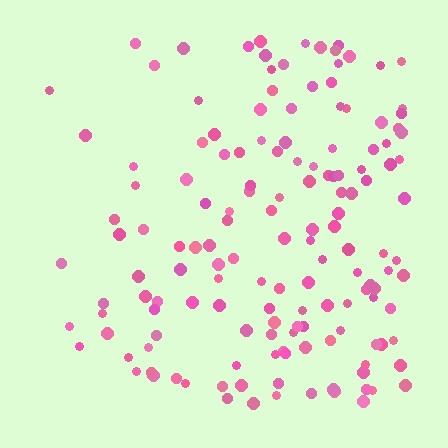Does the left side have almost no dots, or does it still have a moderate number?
Still a moderate number, just noticeably fewer than the right.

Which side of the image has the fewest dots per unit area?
The left.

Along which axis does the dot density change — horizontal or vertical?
Horizontal.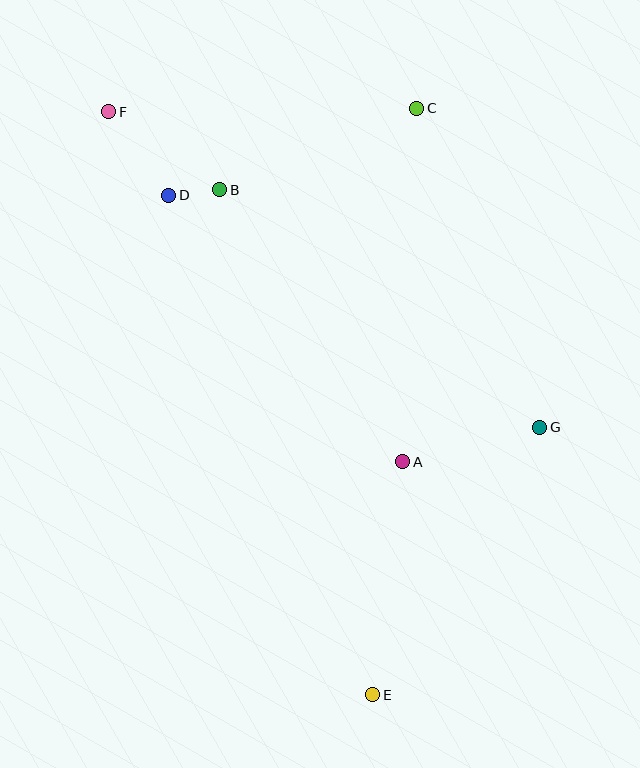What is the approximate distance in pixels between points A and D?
The distance between A and D is approximately 355 pixels.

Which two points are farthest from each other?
Points E and F are farthest from each other.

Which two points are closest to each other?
Points B and D are closest to each other.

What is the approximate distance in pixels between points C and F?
The distance between C and F is approximately 308 pixels.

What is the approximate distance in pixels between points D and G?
The distance between D and G is approximately 438 pixels.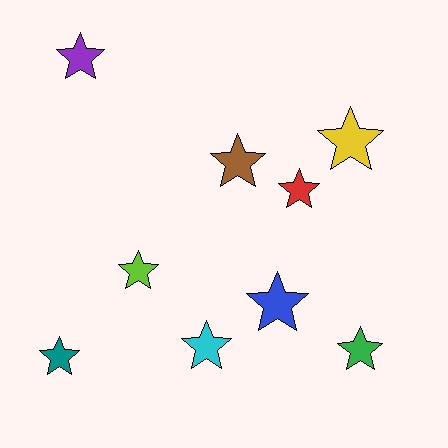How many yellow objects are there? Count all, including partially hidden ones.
There is 1 yellow object.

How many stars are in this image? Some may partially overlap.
There are 9 stars.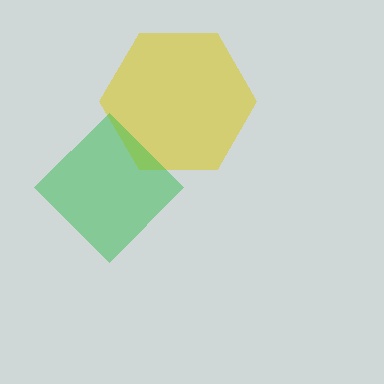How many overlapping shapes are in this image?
There are 2 overlapping shapes in the image.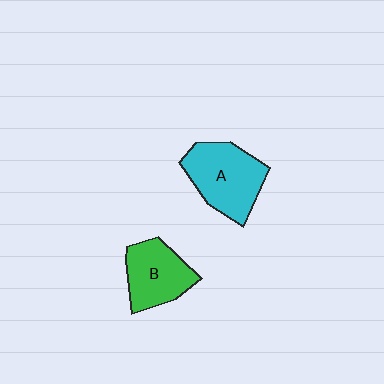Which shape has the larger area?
Shape A (cyan).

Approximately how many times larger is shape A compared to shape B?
Approximately 1.3 times.